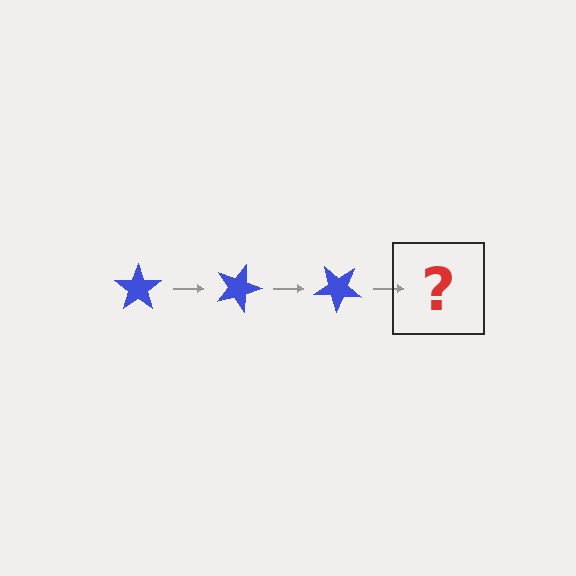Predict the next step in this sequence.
The next step is a blue star rotated 60 degrees.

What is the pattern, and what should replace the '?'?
The pattern is that the star rotates 20 degrees each step. The '?' should be a blue star rotated 60 degrees.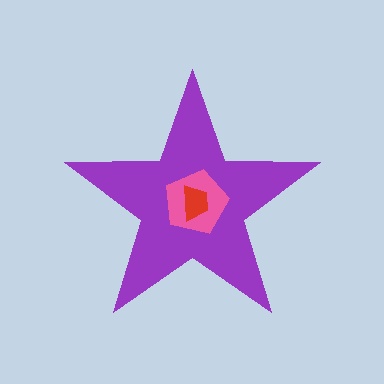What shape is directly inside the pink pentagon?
The red trapezoid.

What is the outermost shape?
The purple star.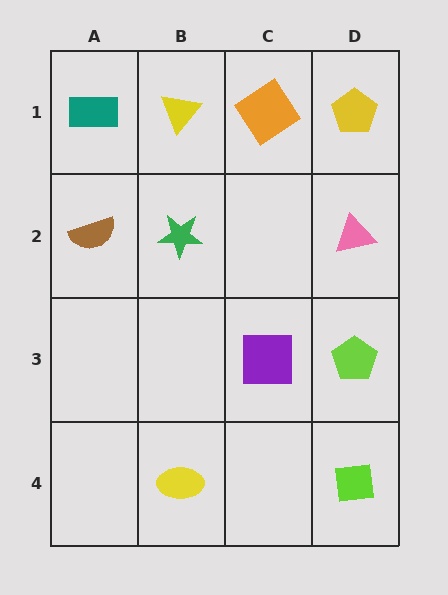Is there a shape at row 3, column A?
No, that cell is empty.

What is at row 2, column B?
A green star.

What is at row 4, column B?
A yellow ellipse.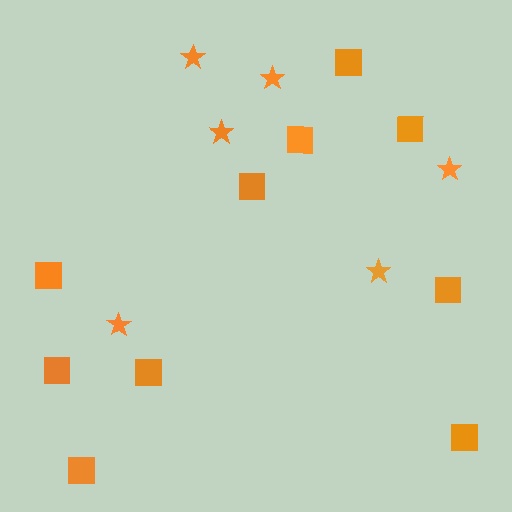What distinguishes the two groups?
There are 2 groups: one group of stars (6) and one group of squares (10).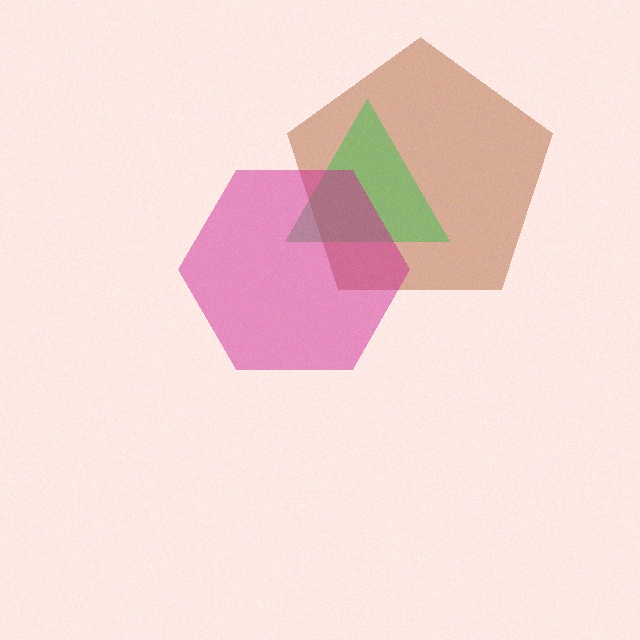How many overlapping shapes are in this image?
There are 3 overlapping shapes in the image.